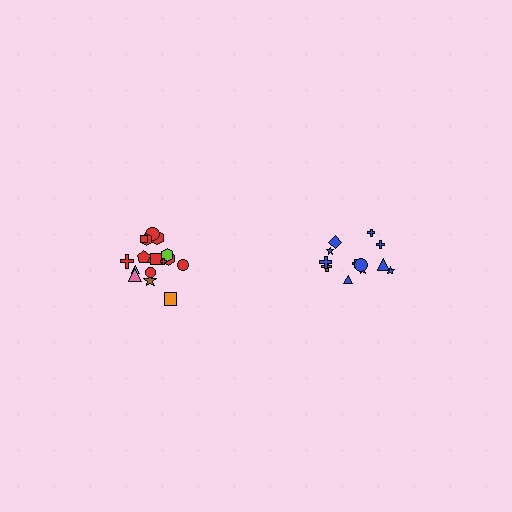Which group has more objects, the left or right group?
The left group.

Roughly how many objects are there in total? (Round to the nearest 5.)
Roughly 30 objects in total.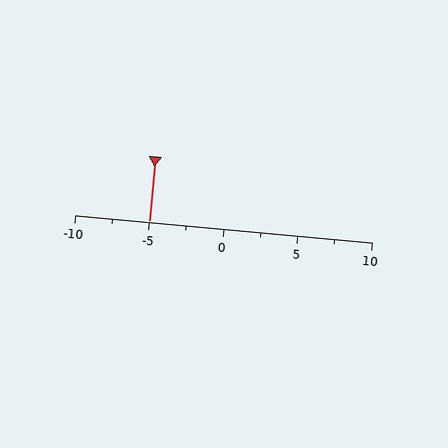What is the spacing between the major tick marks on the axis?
The major ticks are spaced 5 apart.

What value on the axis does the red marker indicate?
The marker indicates approximately -5.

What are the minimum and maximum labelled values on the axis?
The axis runs from -10 to 10.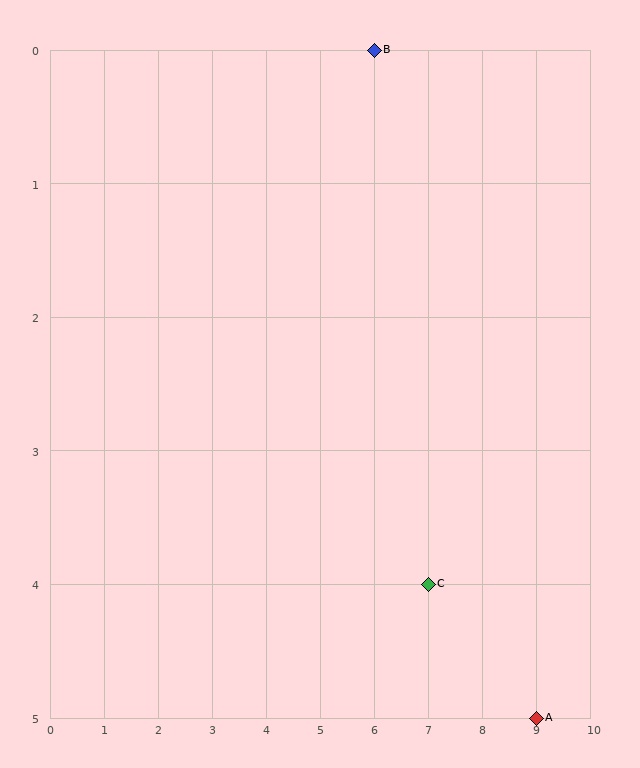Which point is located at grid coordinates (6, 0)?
Point B is at (6, 0).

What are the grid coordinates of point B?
Point B is at grid coordinates (6, 0).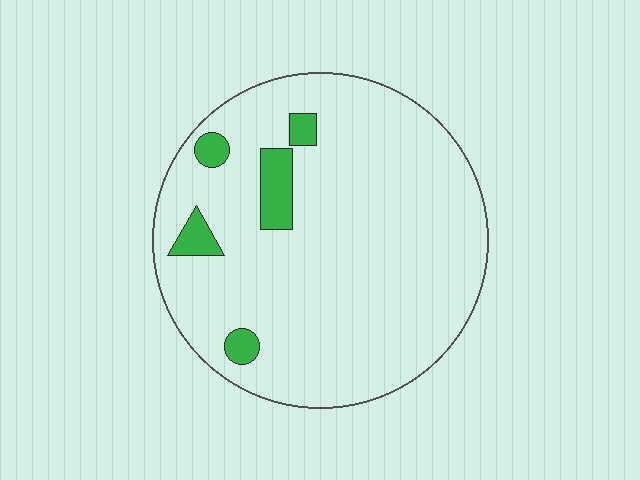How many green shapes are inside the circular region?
5.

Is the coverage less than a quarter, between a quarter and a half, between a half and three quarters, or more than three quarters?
Less than a quarter.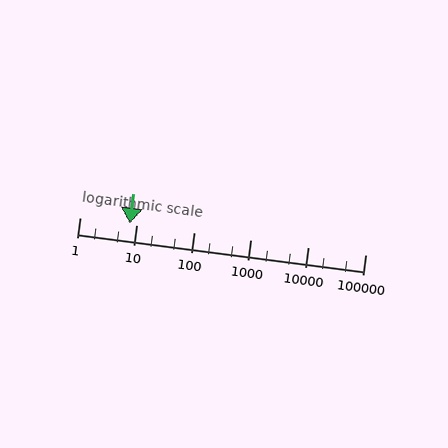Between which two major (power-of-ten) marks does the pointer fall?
The pointer is between 1 and 10.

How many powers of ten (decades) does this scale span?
The scale spans 5 decades, from 1 to 100000.